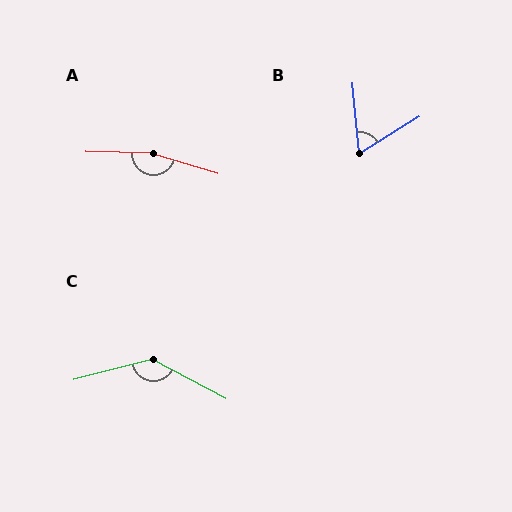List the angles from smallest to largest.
B (64°), C (137°), A (165°).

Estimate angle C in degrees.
Approximately 137 degrees.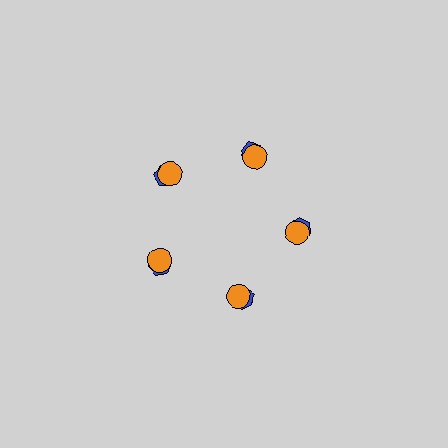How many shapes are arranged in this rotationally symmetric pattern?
There are 10 shapes, arranged in 5 groups of 2.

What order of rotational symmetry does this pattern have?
This pattern has 5-fold rotational symmetry.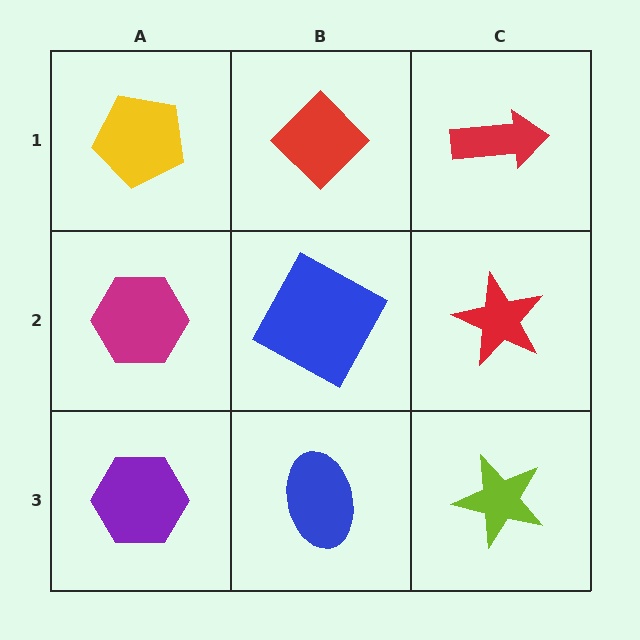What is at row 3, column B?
A blue ellipse.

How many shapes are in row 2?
3 shapes.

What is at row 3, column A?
A purple hexagon.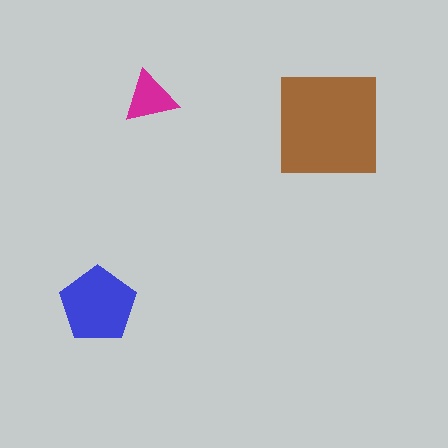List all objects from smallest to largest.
The magenta triangle, the blue pentagon, the brown square.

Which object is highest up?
The magenta triangle is topmost.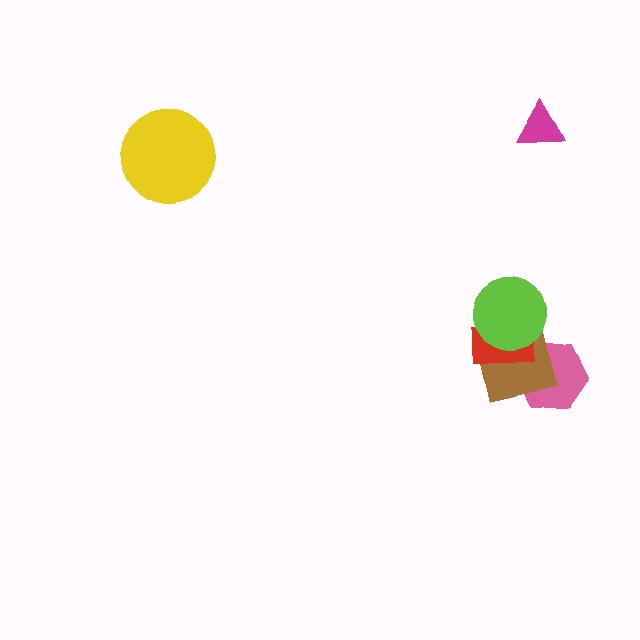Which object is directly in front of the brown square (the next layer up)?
The red rectangle is directly in front of the brown square.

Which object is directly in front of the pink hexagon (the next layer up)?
The brown square is directly in front of the pink hexagon.